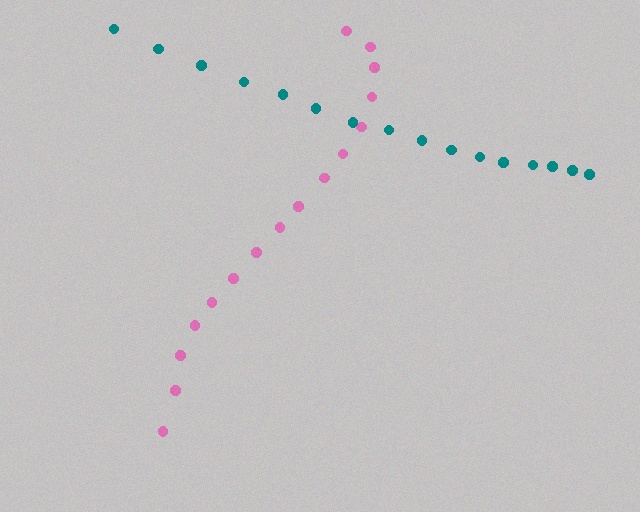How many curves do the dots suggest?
There are 2 distinct paths.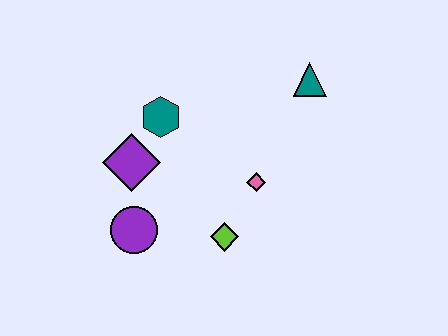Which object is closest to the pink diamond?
The lime diamond is closest to the pink diamond.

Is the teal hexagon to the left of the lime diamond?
Yes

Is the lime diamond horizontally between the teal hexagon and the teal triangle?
Yes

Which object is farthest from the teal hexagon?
The teal triangle is farthest from the teal hexagon.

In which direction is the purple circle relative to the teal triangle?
The purple circle is to the left of the teal triangle.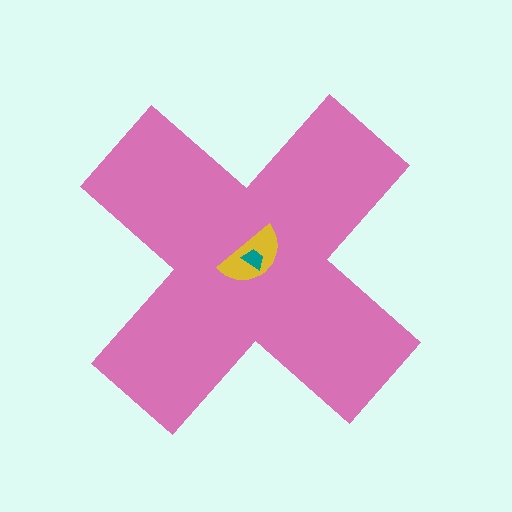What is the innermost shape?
The teal trapezoid.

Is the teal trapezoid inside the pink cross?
Yes.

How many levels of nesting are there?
3.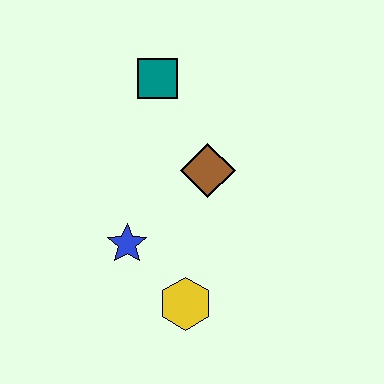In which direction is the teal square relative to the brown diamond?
The teal square is above the brown diamond.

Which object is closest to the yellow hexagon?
The blue star is closest to the yellow hexagon.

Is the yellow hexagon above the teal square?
No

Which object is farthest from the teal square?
The yellow hexagon is farthest from the teal square.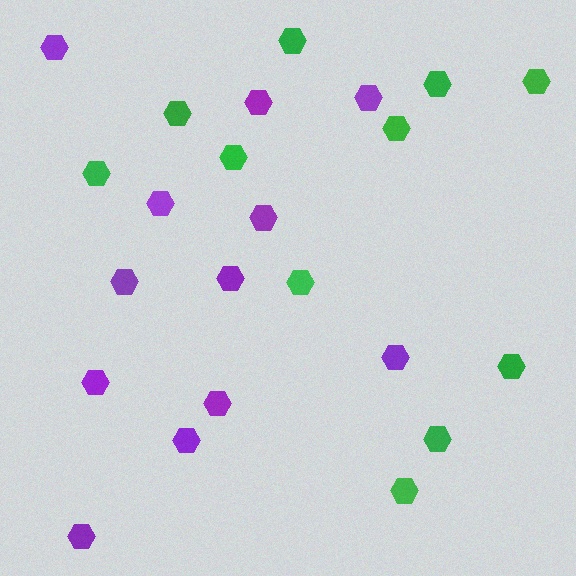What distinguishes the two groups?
There are 2 groups: one group of purple hexagons (12) and one group of green hexagons (11).